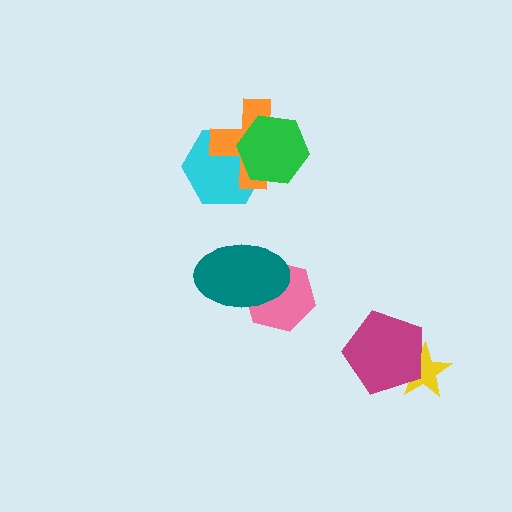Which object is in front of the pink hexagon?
The teal ellipse is in front of the pink hexagon.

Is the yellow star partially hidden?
Yes, it is partially covered by another shape.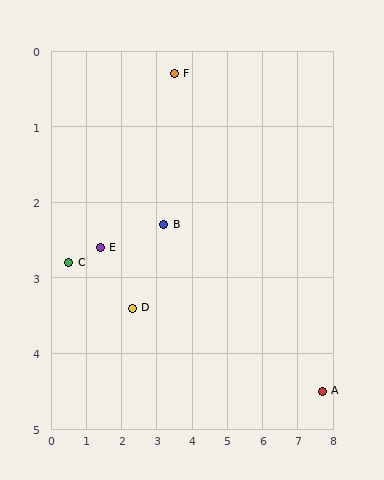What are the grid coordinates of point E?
Point E is at approximately (1.4, 2.6).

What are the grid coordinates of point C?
Point C is at approximately (0.5, 2.8).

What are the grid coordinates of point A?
Point A is at approximately (7.7, 4.5).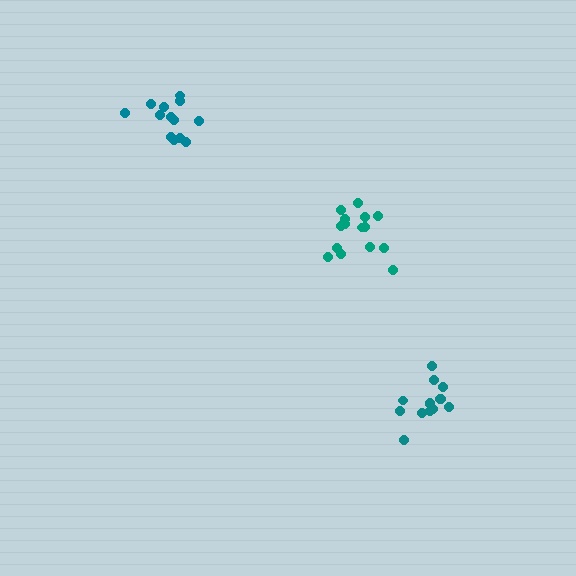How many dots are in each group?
Group 1: 13 dots, Group 2: 15 dots, Group 3: 14 dots (42 total).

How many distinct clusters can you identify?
There are 3 distinct clusters.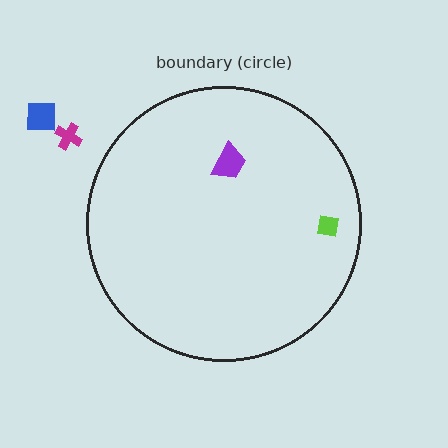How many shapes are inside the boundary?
2 inside, 2 outside.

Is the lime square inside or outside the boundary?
Inside.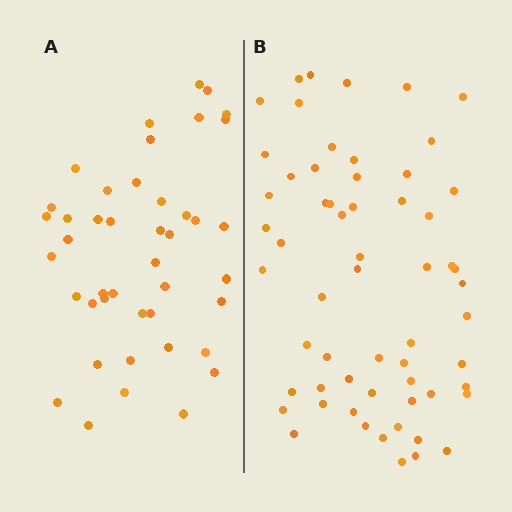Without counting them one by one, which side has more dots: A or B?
Region B (the right region) has more dots.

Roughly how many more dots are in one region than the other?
Region B has approximately 15 more dots than region A.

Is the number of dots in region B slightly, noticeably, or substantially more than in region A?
Region B has noticeably more, but not dramatically so. The ratio is roughly 1.4 to 1.